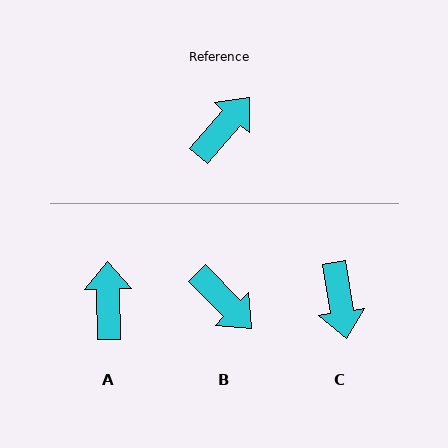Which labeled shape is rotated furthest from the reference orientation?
C, about 130 degrees away.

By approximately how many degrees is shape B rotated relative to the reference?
Approximately 95 degrees clockwise.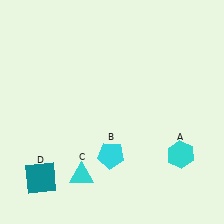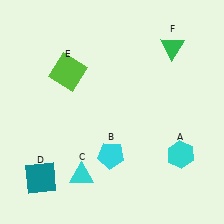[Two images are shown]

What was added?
A lime square (E), a green triangle (F) were added in Image 2.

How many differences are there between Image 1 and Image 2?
There are 2 differences between the two images.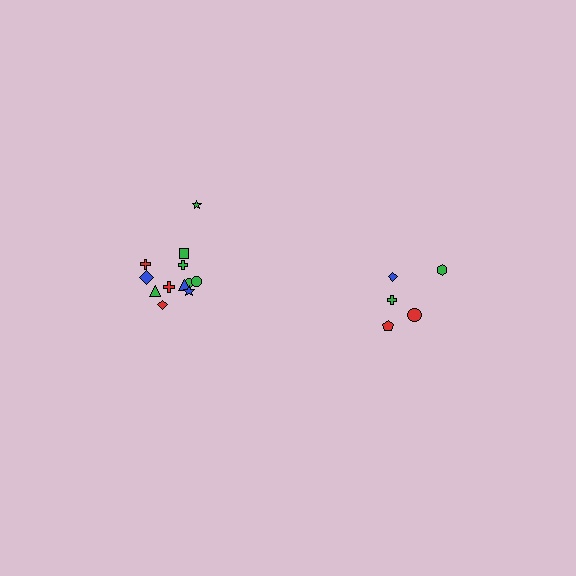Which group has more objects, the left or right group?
The left group.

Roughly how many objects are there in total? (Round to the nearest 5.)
Roughly 15 objects in total.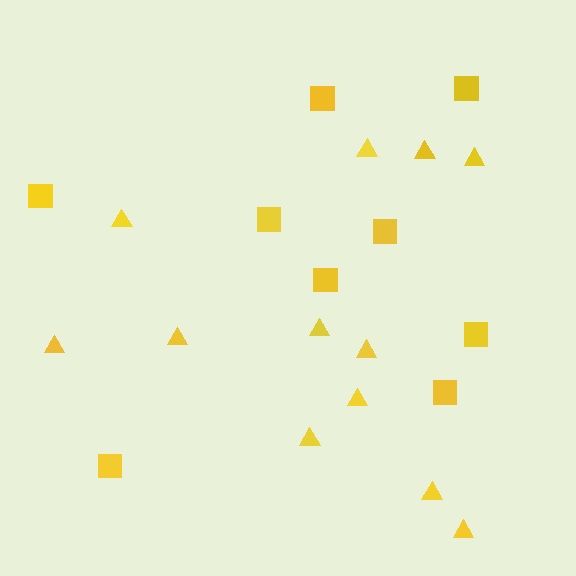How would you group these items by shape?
There are 2 groups: one group of squares (9) and one group of triangles (12).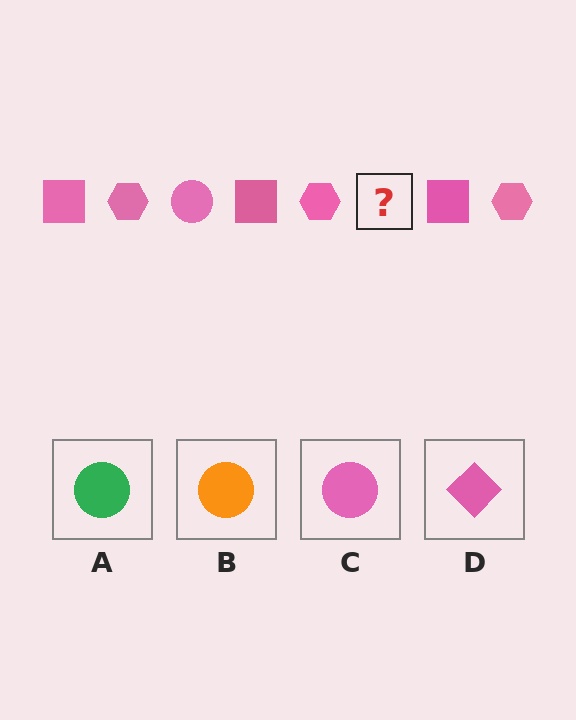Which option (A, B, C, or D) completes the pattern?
C.